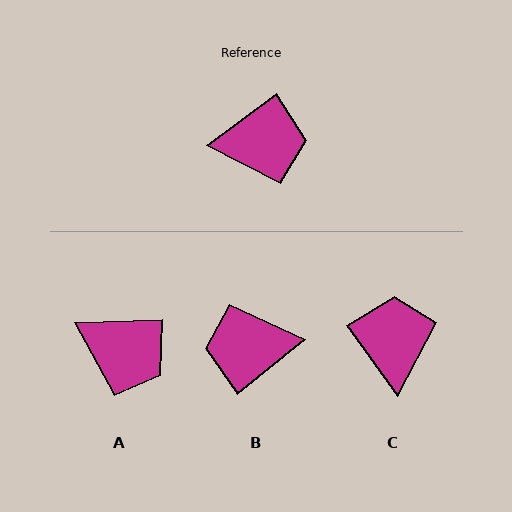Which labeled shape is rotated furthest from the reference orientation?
B, about 177 degrees away.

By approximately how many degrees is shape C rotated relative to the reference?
Approximately 89 degrees counter-clockwise.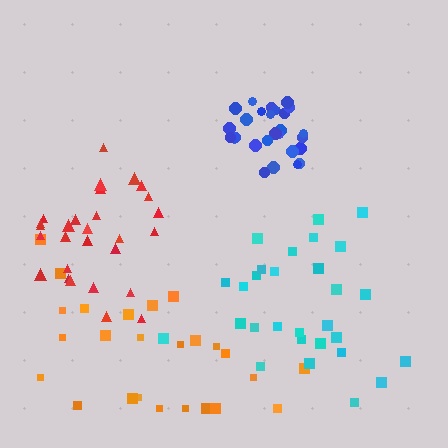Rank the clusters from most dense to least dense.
blue, red, cyan, orange.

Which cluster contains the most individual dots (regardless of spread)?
Cyan (29).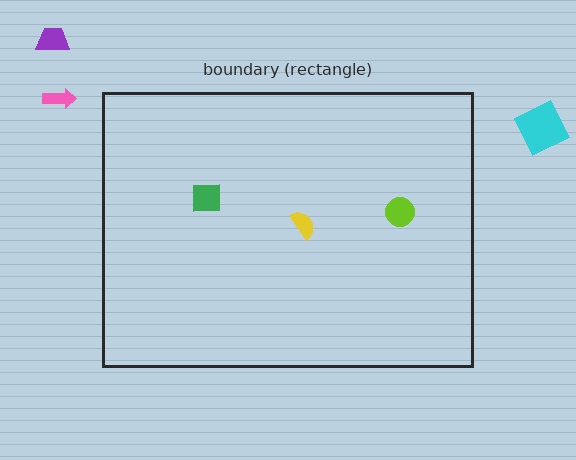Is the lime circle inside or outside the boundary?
Inside.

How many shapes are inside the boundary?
3 inside, 3 outside.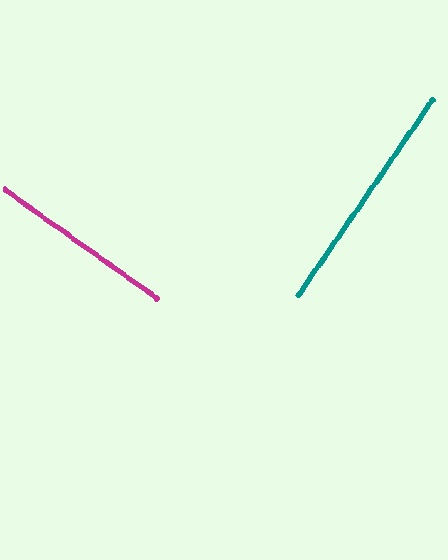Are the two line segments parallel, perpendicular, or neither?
Perpendicular — they meet at approximately 89°.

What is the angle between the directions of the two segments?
Approximately 89 degrees.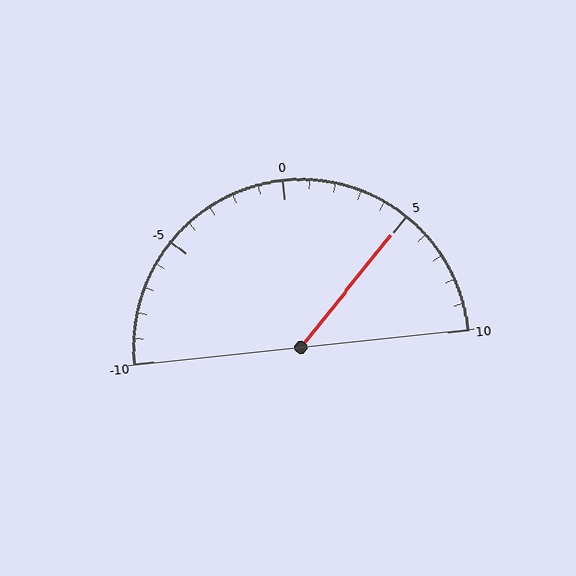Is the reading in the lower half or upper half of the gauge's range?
The reading is in the upper half of the range (-10 to 10).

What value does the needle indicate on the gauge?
The needle indicates approximately 5.